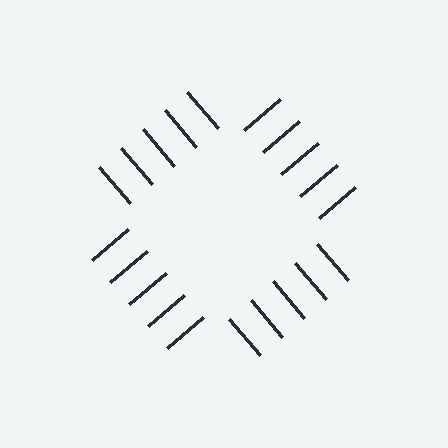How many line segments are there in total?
20 — 5 along each of the 4 edges.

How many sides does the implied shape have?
4 sides — the line-ends trace a square.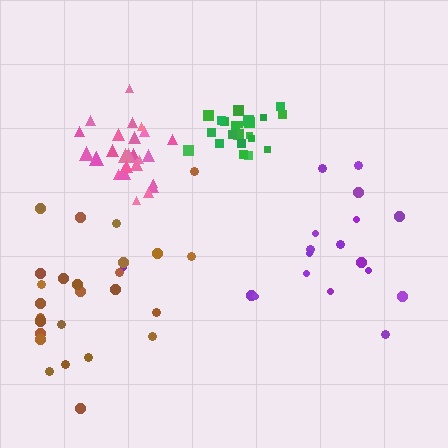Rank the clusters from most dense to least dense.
pink, green, brown, purple.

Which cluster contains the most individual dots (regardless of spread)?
Brown (29).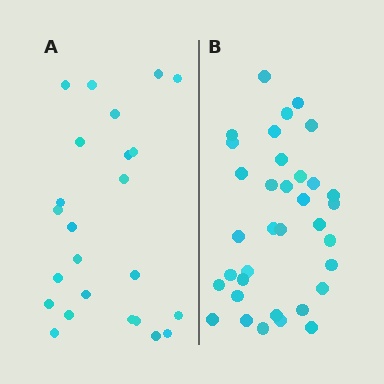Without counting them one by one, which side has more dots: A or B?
Region B (the right region) has more dots.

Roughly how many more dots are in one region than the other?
Region B has roughly 12 or so more dots than region A.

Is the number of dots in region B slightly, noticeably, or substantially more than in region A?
Region B has substantially more. The ratio is roughly 1.5 to 1.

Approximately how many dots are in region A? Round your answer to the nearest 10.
About 20 dots. (The exact count is 24, which rounds to 20.)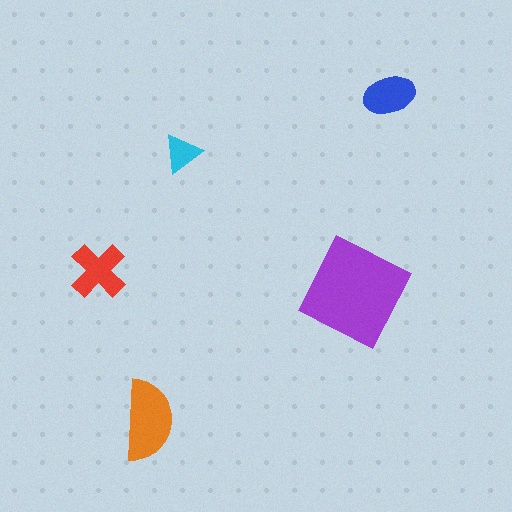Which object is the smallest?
The cyan triangle.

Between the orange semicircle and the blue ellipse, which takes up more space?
The orange semicircle.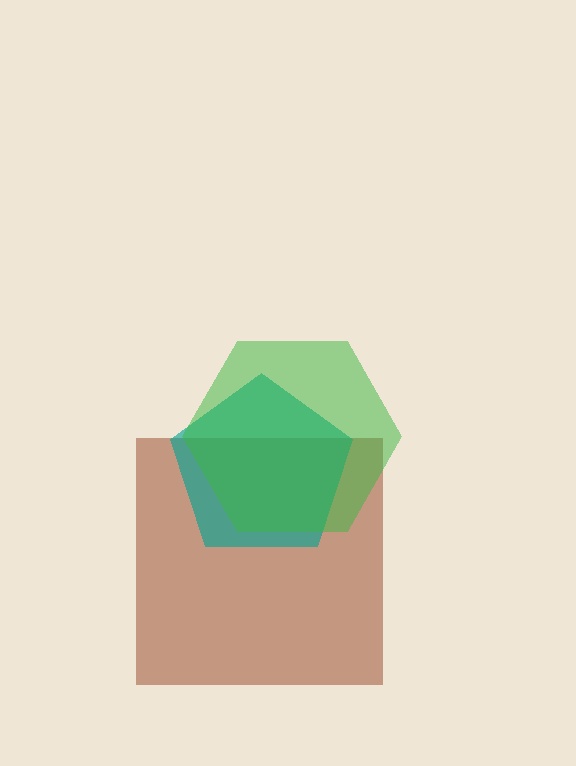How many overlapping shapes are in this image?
There are 3 overlapping shapes in the image.